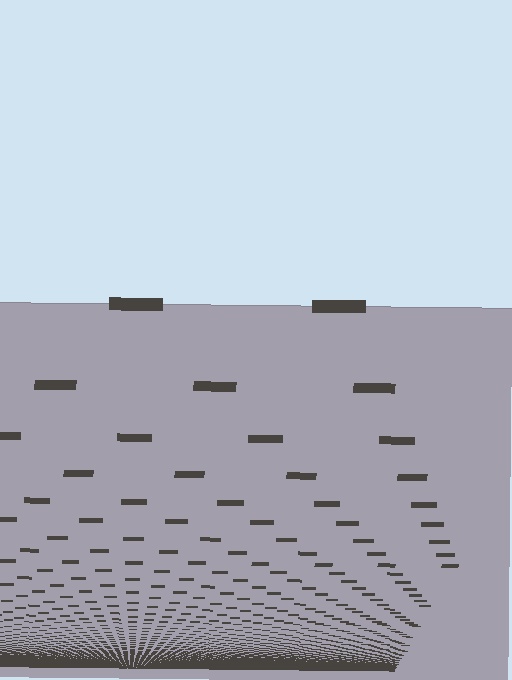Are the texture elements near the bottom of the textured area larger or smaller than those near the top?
Smaller. The gradient is inverted — elements near the bottom are smaller and denser.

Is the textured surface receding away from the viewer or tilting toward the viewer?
The surface appears to tilt toward the viewer. Texture elements get larger and sparser toward the top.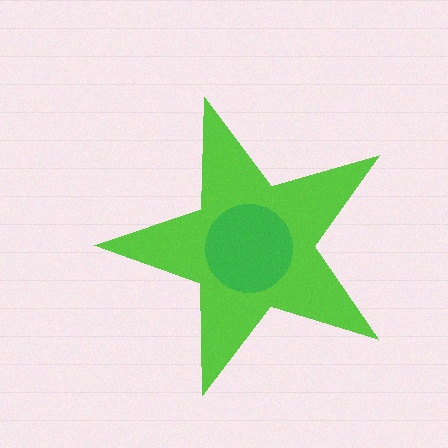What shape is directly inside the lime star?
The green circle.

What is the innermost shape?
The green circle.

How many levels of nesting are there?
2.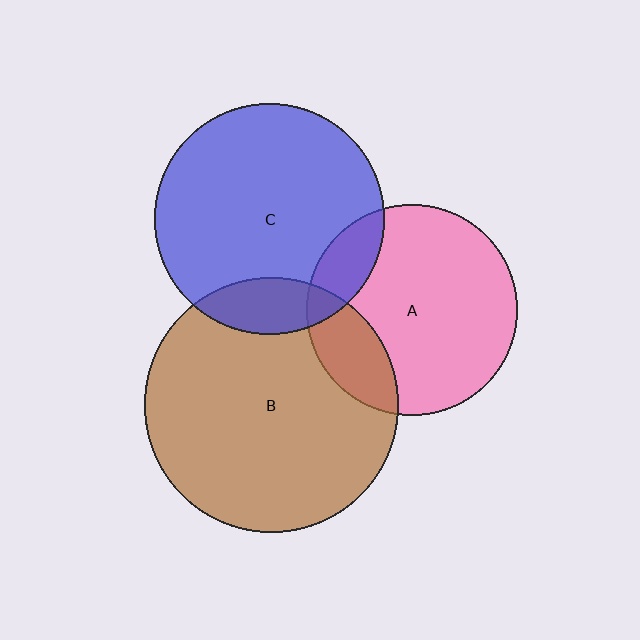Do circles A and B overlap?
Yes.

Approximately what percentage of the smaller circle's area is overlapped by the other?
Approximately 20%.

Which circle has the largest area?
Circle B (brown).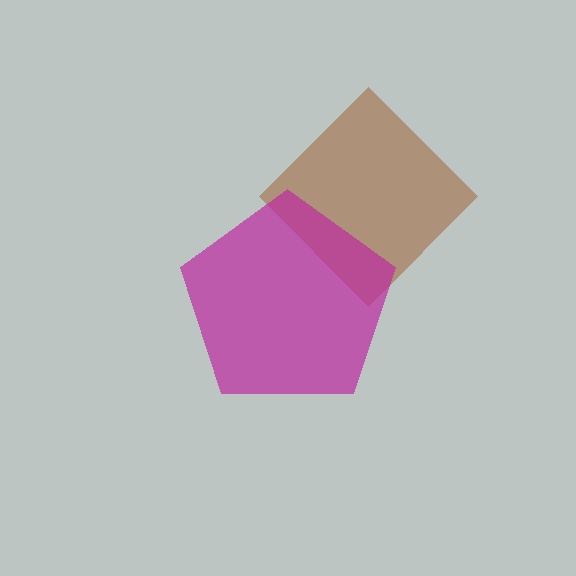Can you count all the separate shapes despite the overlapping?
Yes, there are 2 separate shapes.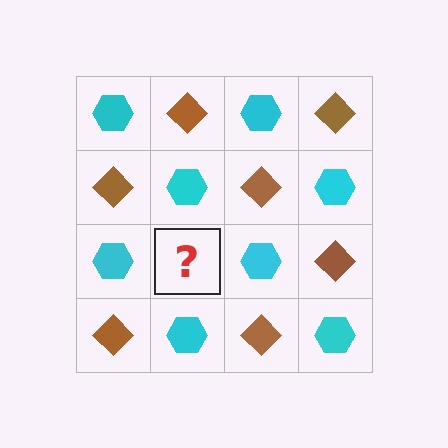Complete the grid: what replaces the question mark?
The question mark should be replaced with a brown diamond.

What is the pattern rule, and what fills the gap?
The rule is that it alternates cyan hexagon and brown diamond in a checkerboard pattern. The gap should be filled with a brown diamond.